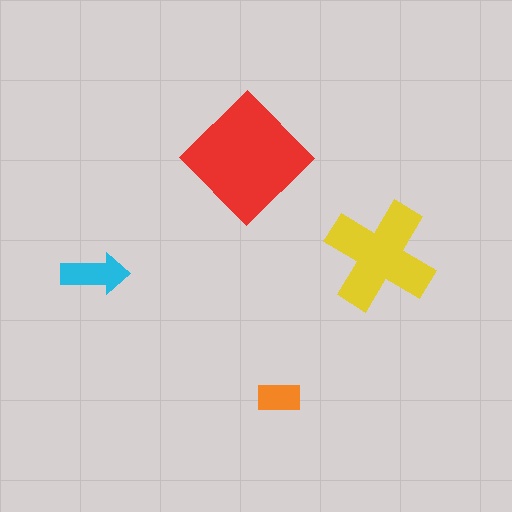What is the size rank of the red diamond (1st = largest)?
1st.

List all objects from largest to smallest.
The red diamond, the yellow cross, the cyan arrow, the orange rectangle.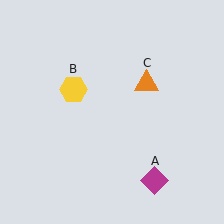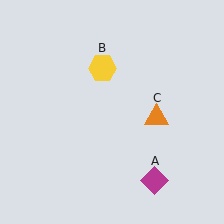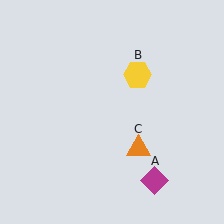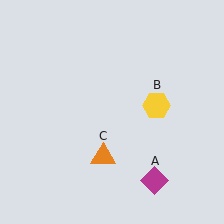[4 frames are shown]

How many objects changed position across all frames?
2 objects changed position: yellow hexagon (object B), orange triangle (object C).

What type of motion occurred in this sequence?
The yellow hexagon (object B), orange triangle (object C) rotated clockwise around the center of the scene.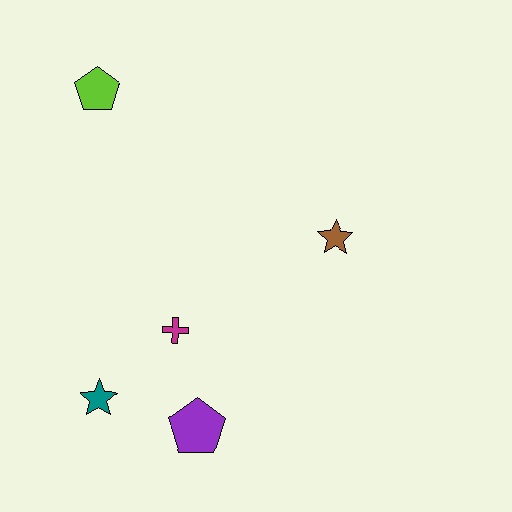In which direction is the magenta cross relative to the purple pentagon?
The magenta cross is above the purple pentagon.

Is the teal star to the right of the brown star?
No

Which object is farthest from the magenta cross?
The lime pentagon is farthest from the magenta cross.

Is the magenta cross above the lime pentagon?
No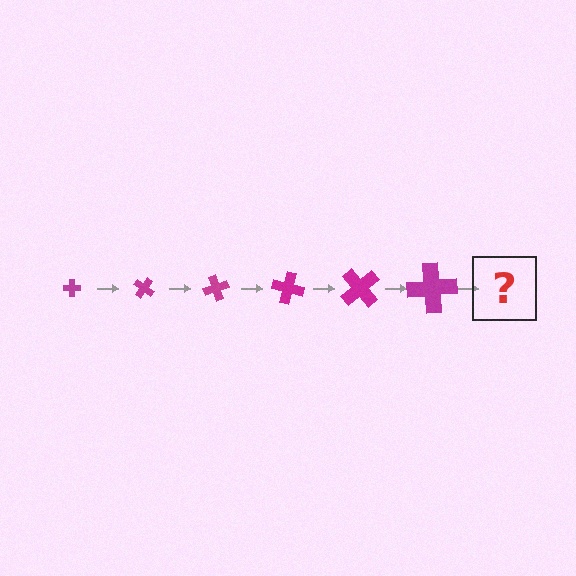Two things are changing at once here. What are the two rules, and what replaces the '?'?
The two rules are that the cross grows larger each step and it rotates 35 degrees each step. The '?' should be a cross, larger than the previous one and rotated 210 degrees from the start.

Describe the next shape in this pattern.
It should be a cross, larger than the previous one and rotated 210 degrees from the start.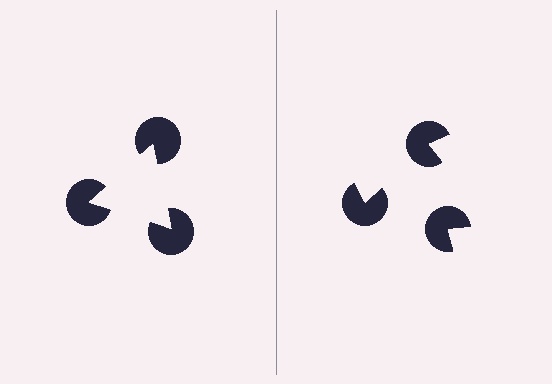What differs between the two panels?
The pac-man discs are positioned identically on both sides; only the wedge orientations differ. On the left they align to a triangle; on the right they are misaligned.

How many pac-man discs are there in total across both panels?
6 — 3 on each side.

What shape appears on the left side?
An illusory triangle.